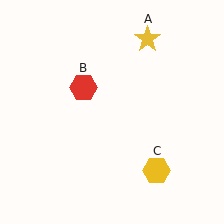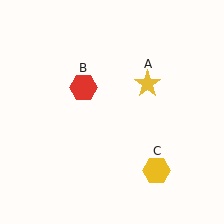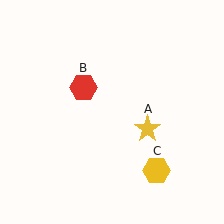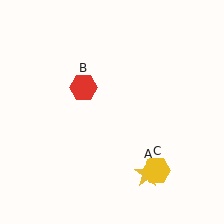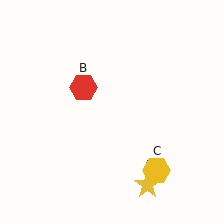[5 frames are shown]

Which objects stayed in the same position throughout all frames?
Red hexagon (object B) and yellow hexagon (object C) remained stationary.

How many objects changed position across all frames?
1 object changed position: yellow star (object A).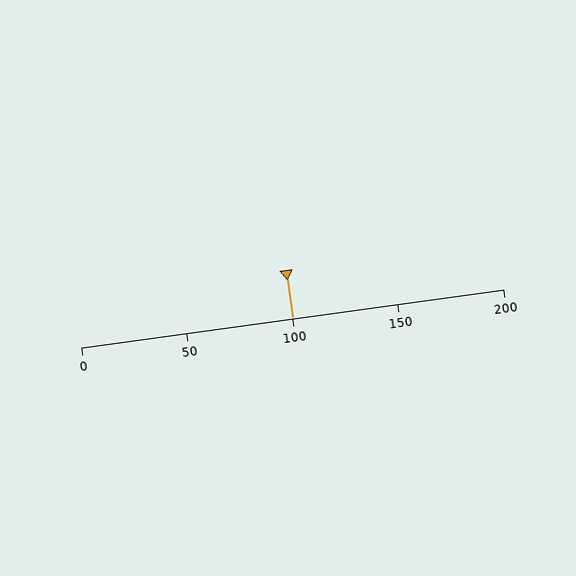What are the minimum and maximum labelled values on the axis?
The axis runs from 0 to 200.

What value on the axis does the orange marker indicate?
The marker indicates approximately 100.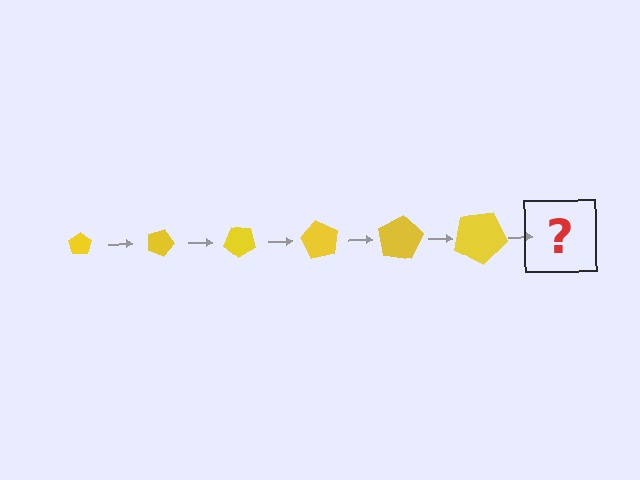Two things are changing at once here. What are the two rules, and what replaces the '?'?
The two rules are that the pentagon grows larger each step and it rotates 20 degrees each step. The '?' should be a pentagon, larger than the previous one and rotated 120 degrees from the start.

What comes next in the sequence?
The next element should be a pentagon, larger than the previous one and rotated 120 degrees from the start.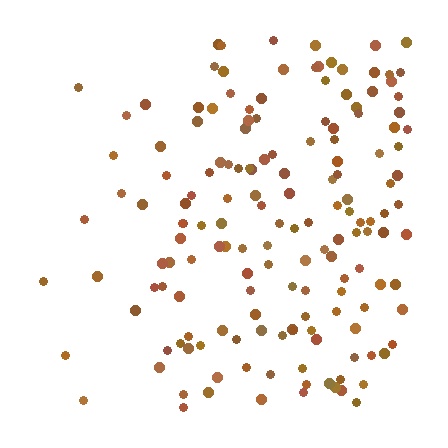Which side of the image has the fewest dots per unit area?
The left.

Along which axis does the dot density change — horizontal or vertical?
Horizontal.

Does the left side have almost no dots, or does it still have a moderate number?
Still a moderate number, just noticeably fewer than the right.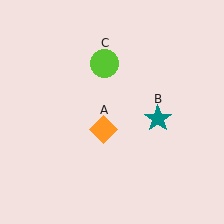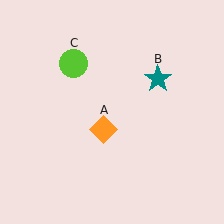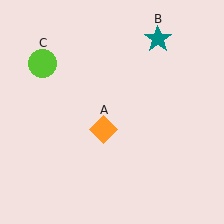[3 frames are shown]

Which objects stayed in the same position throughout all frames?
Orange diamond (object A) remained stationary.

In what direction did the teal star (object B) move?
The teal star (object B) moved up.